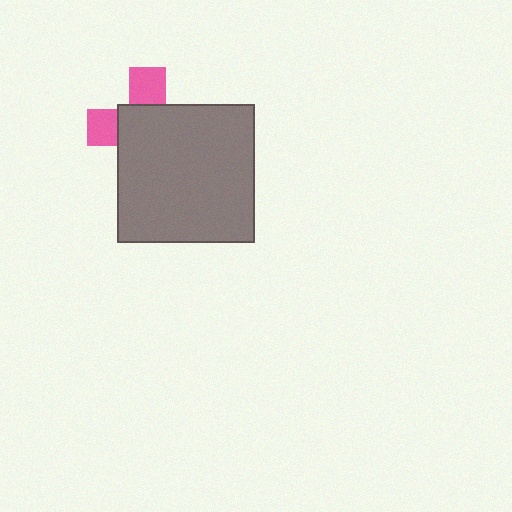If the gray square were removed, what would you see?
You would see the complete pink cross.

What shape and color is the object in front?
The object in front is a gray square.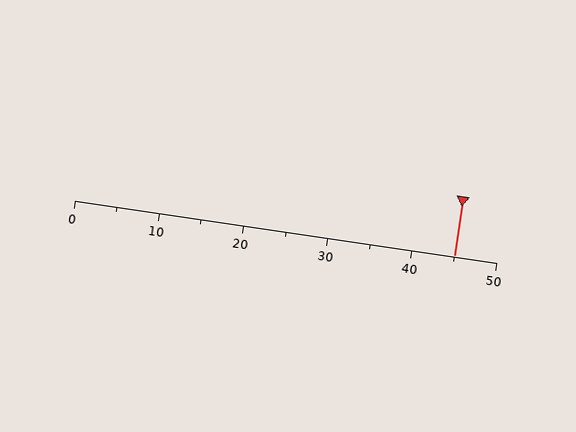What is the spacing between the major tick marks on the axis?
The major ticks are spaced 10 apart.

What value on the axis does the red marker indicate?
The marker indicates approximately 45.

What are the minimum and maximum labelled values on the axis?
The axis runs from 0 to 50.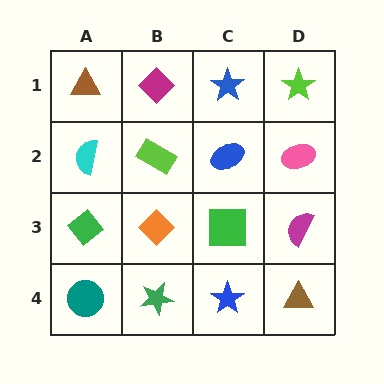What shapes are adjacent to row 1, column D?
A pink ellipse (row 2, column D), a blue star (row 1, column C).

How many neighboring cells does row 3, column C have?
4.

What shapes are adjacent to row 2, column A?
A brown triangle (row 1, column A), a green diamond (row 3, column A), a lime rectangle (row 2, column B).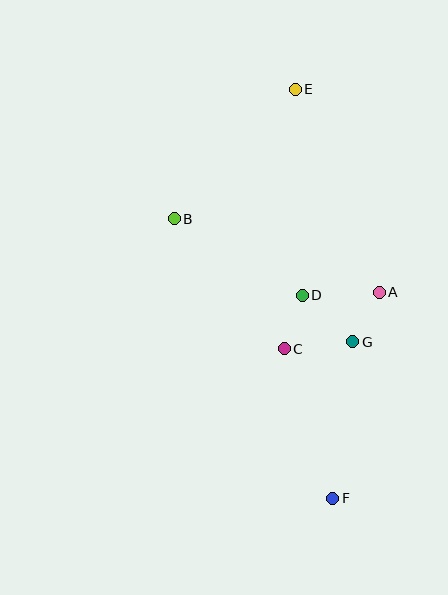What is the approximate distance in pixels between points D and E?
The distance between D and E is approximately 206 pixels.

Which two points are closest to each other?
Points A and G are closest to each other.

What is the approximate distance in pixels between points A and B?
The distance between A and B is approximately 218 pixels.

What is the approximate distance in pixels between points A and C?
The distance between A and C is approximately 111 pixels.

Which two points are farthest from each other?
Points E and F are farthest from each other.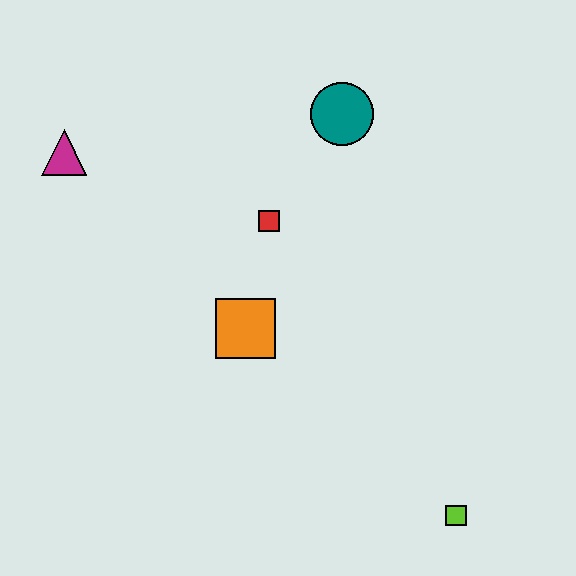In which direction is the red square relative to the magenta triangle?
The red square is to the right of the magenta triangle.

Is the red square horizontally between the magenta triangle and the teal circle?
Yes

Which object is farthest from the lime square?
The magenta triangle is farthest from the lime square.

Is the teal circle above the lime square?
Yes